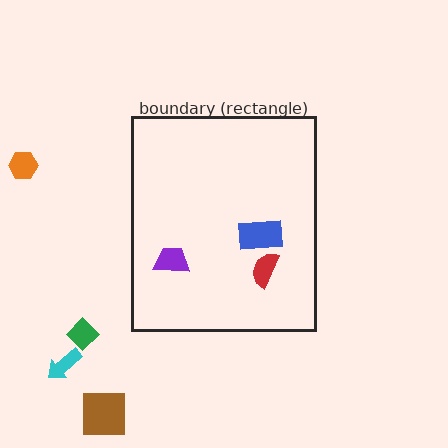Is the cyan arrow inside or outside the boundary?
Outside.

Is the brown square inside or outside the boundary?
Outside.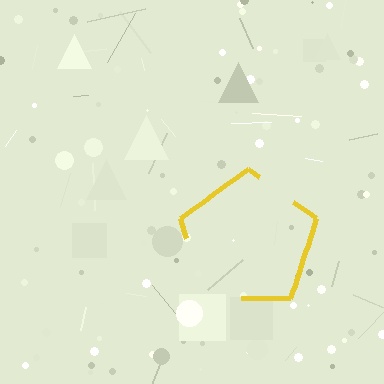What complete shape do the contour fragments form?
The contour fragments form a pentagon.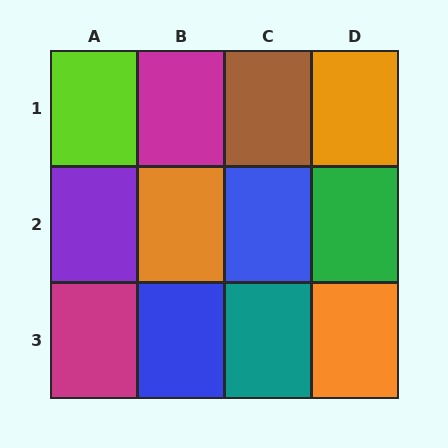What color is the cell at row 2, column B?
Orange.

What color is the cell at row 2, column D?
Green.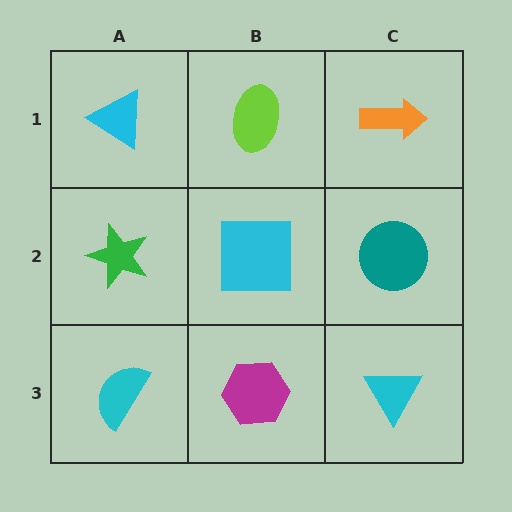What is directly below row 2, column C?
A cyan triangle.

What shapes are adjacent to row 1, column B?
A cyan square (row 2, column B), a cyan triangle (row 1, column A), an orange arrow (row 1, column C).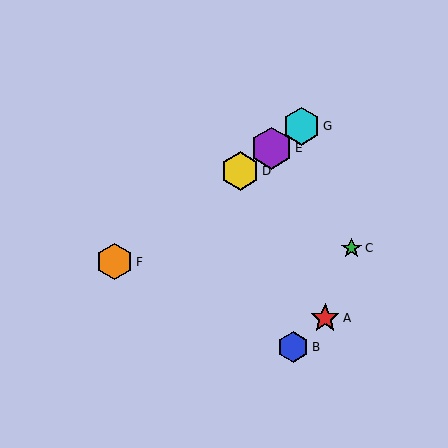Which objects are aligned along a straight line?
Objects D, E, F, G are aligned along a straight line.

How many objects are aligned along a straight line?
4 objects (D, E, F, G) are aligned along a straight line.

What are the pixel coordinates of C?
Object C is at (352, 248).